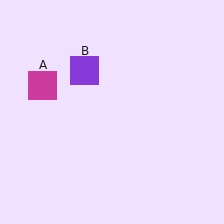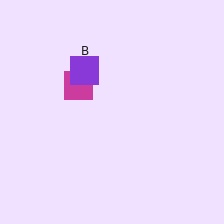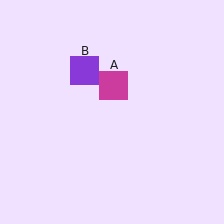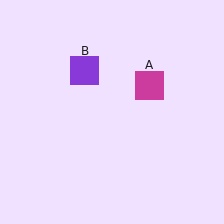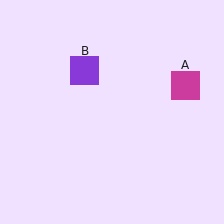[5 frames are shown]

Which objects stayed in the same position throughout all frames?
Purple square (object B) remained stationary.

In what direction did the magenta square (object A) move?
The magenta square (object A) moved right.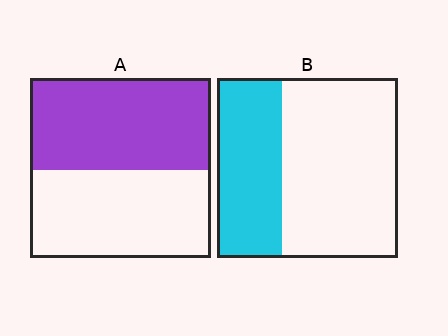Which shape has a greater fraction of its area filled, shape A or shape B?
Shape A.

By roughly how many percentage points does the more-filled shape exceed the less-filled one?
By roughly 15 percentage points (A over B).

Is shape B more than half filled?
No.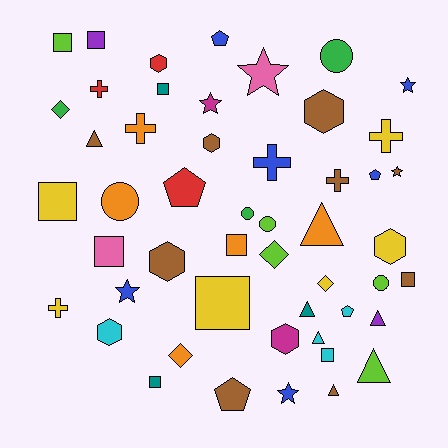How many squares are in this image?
There are 10 squares.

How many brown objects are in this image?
There are 9 brown objects.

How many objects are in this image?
There are 50 objects.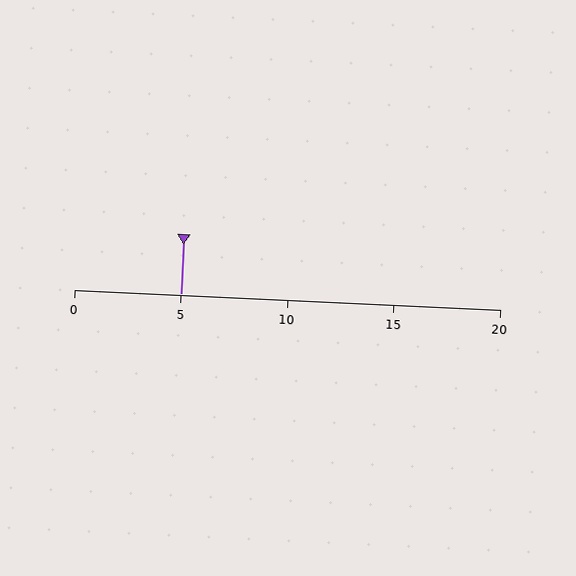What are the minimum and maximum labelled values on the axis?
The axis runs from 0 to 20.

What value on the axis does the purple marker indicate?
The marker indicates approximately 5.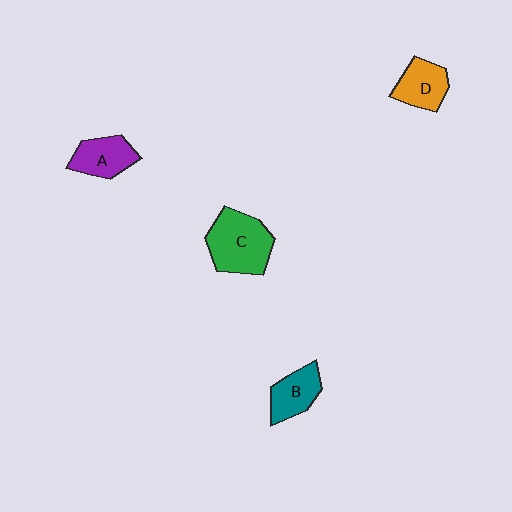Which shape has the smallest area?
Shape B (teal).